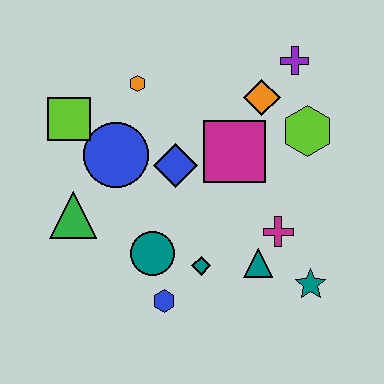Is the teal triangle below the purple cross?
Yes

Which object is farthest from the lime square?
The teal star is farthest from the lime square.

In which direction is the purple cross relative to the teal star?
The purple cross is above the teal star.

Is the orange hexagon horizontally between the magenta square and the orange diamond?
No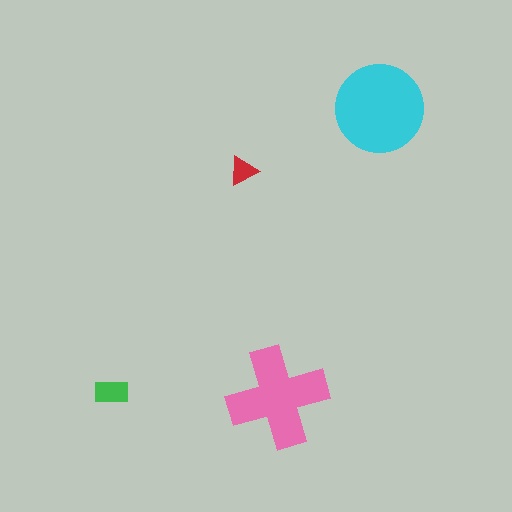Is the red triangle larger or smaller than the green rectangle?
Smaller.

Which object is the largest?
The cyan circle.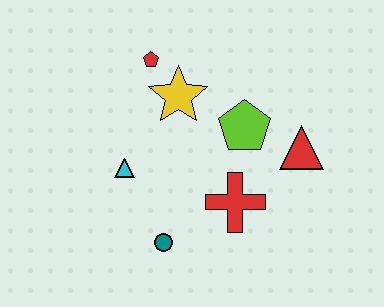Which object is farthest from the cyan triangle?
The red triangle is farthest from the cyan triangle.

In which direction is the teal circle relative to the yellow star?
The teal circle is below the yellow star.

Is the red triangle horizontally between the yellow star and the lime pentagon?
No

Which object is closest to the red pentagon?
The yellow star is closest to the red pentagon.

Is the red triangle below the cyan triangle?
No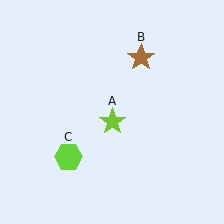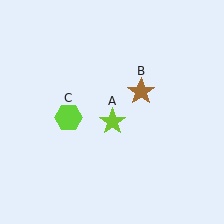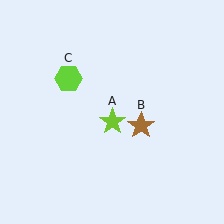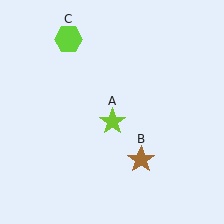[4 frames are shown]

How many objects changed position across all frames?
2 objects changed position: brown star (object B), lime hexagon (object C).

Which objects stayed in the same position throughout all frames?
Lime star (object A) remained stationary.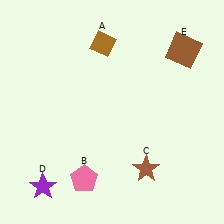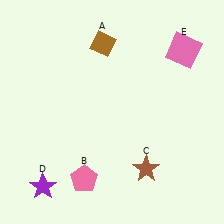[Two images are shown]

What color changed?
The square (E) changed from brown in Image 1 to pink in Image 2.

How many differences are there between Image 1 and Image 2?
There is 1 difference between the two images.